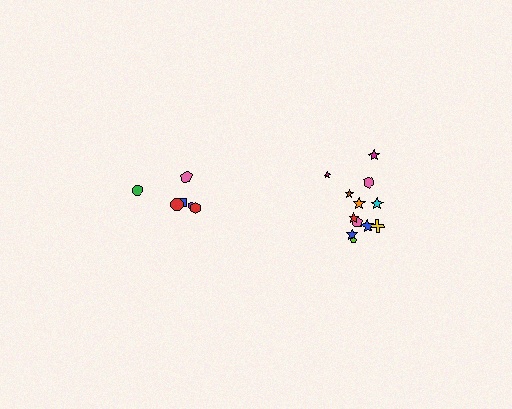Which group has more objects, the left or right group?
The right group.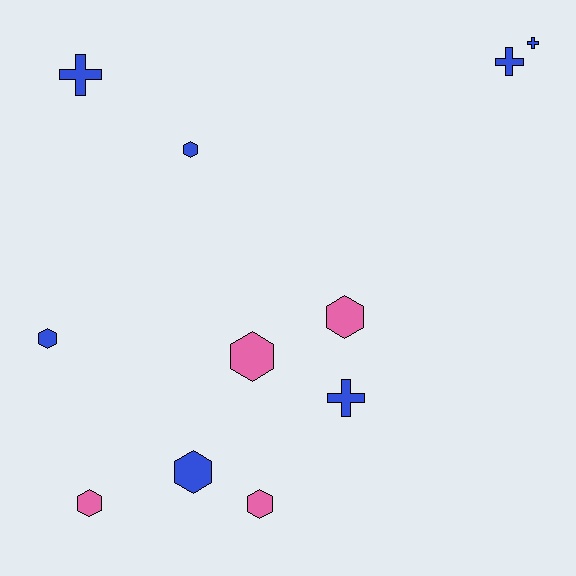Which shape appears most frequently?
Hexagon, with 7 objects.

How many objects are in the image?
There are 11 objects.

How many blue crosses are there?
There are 4 blue crosses.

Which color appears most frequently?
Blue, with 7 objects.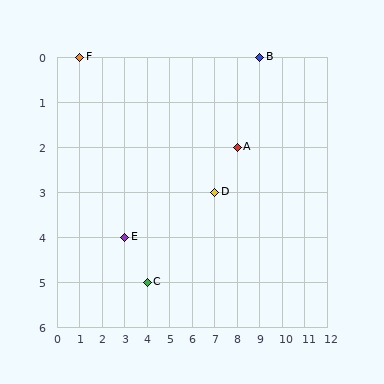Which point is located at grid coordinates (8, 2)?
Point A is at (8, 2).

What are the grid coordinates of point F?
Point F is at grid coordinates (1, 0).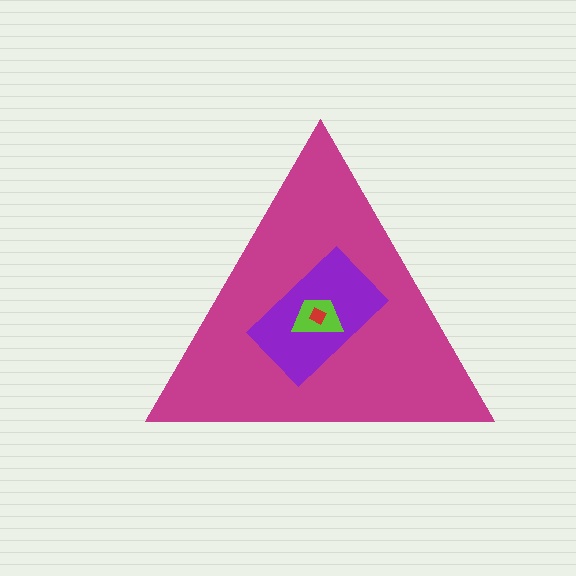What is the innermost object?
The red square.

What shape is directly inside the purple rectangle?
The lime trapezoid.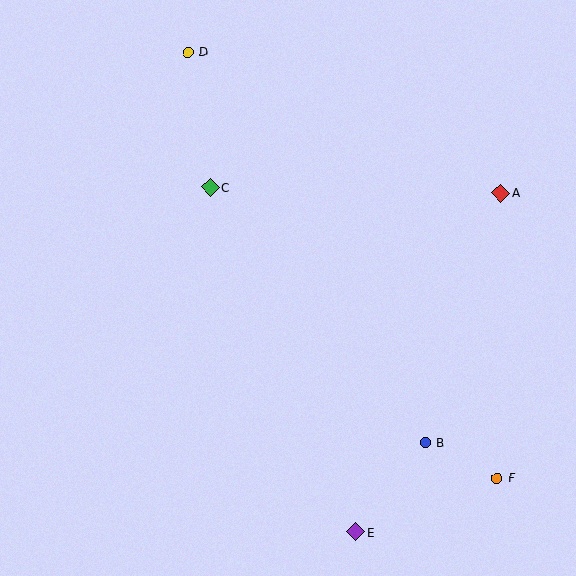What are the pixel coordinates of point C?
Point C is at (210, 187).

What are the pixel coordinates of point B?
Point B is at (425, 442).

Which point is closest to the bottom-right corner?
Point F is closest to the bottom-right corner.